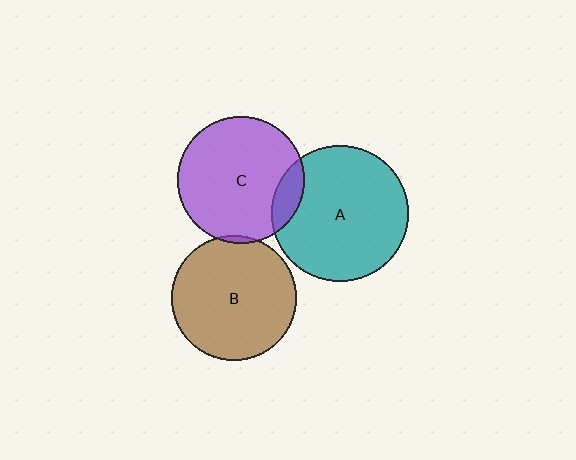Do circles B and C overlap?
Yes.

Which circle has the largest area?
Circle A (teal).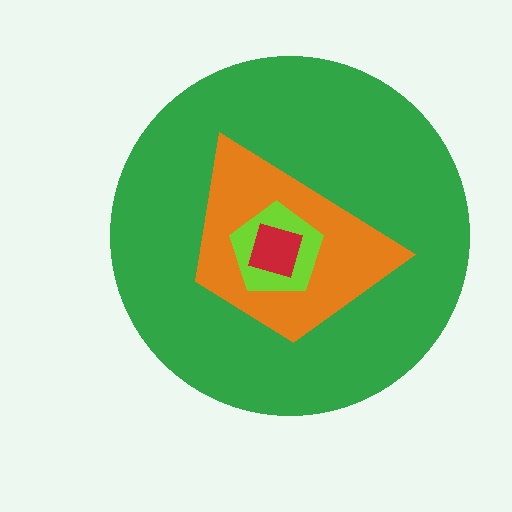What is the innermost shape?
The red square.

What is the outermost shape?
The green circle.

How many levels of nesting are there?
4.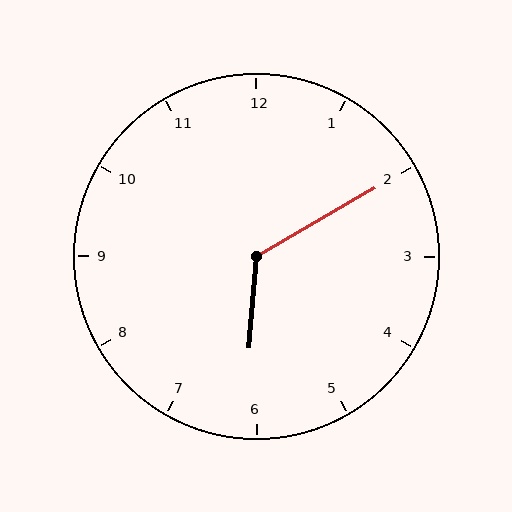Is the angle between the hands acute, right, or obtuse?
It is obtuse.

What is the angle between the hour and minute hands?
Approximately 125 degrees.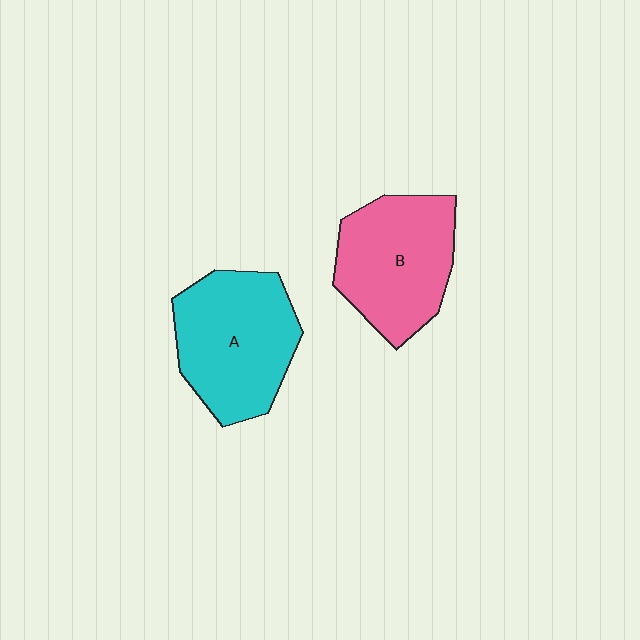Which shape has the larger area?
Shape A (cyan).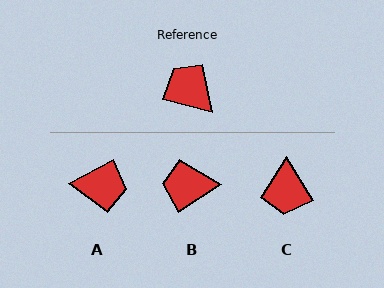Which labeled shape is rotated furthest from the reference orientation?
A, about 138 degrees away.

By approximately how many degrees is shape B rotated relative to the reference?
Approximately 47 degrees counter-clockwise.